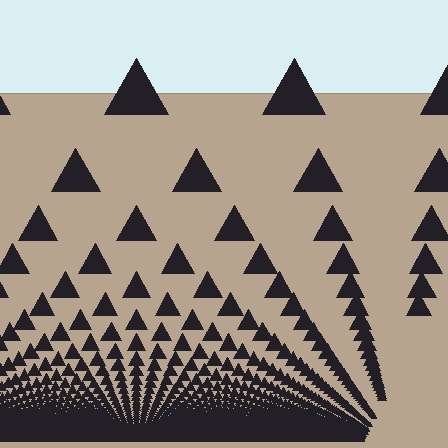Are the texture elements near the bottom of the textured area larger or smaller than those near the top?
Smaller. The gradient is inverted — elements near the bottom are smaller and denser.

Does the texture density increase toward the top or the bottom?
Density increases toward the bottom.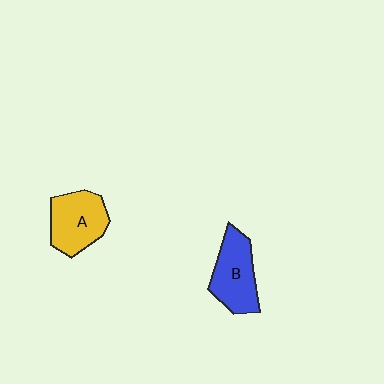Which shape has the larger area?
Shape B (blue).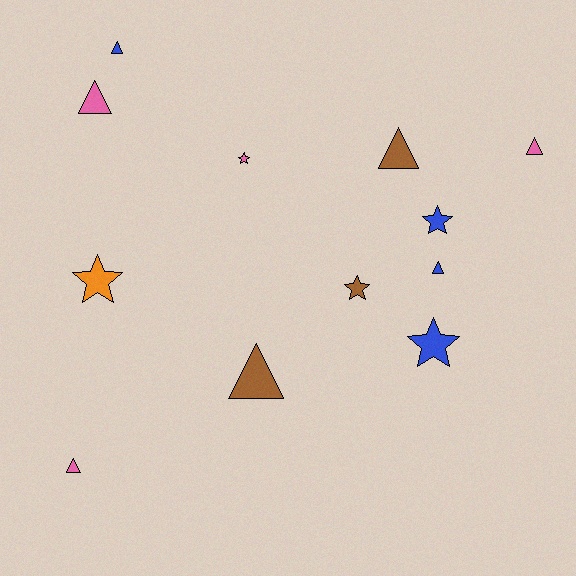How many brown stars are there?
There is 1 brown star.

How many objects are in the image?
There are 12 objects.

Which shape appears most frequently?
Triangle, with 7 objects.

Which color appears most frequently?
Blue, with 4 objects.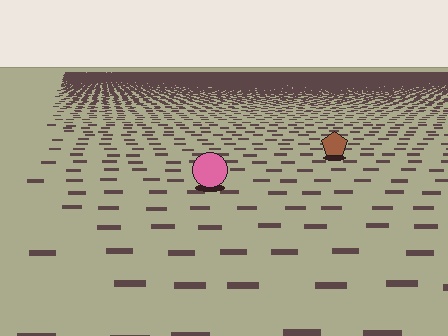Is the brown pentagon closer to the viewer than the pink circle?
No. The pink circle is closer — you can tell from the texture gradient: the ground texture is coarser near it.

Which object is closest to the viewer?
The pink circle is closest. The texture marks near it are larger and more spread out.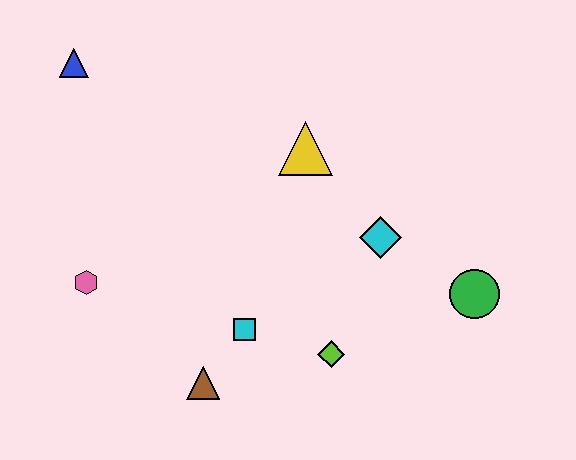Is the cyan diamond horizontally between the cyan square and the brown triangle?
No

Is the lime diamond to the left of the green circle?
Yes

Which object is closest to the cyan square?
The brown triangle is closest to the cyan square.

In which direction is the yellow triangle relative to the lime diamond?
The yellow triangle is above the lime diamond.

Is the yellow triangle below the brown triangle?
No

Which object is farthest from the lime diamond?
The blue triangle is farthest from the lime diamond.